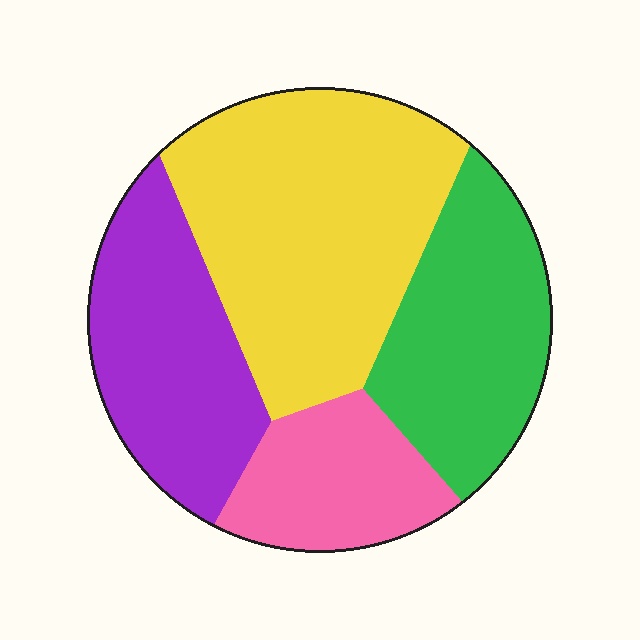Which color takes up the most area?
Yellow, at roughly 40%.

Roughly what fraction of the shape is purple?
Purple covers 23% of the shape.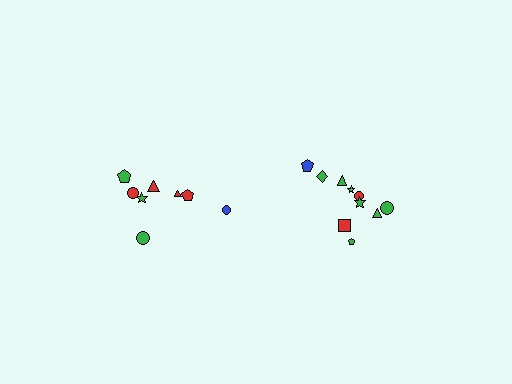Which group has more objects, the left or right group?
The right group.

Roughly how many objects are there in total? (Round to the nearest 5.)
Roughly 20 objects in total.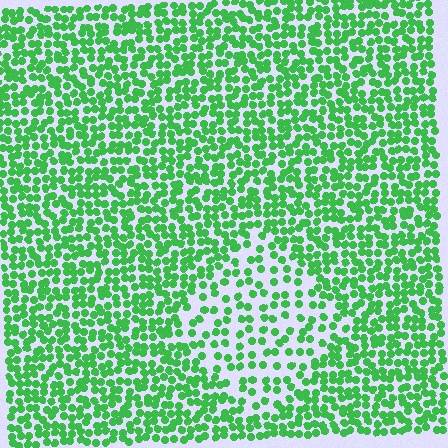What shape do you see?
I see a diamond.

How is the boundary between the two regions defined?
The boundary is defined by a change in element density (approximately 2.0x ratio). All elements are the same color, size, and shape.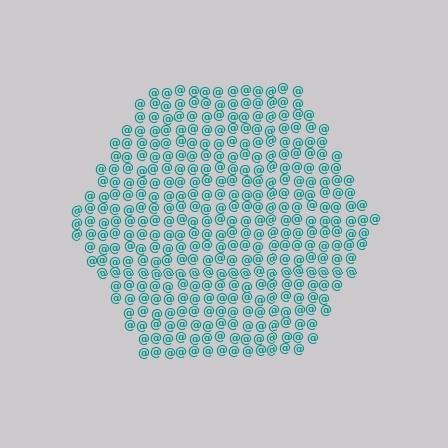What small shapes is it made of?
It is made of small at signs.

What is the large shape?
The large shape is a hexagon.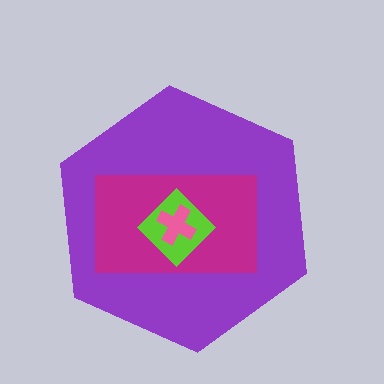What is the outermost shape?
The purple hexagon.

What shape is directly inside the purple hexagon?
The magenta rectangle.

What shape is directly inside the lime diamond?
The pink cross.